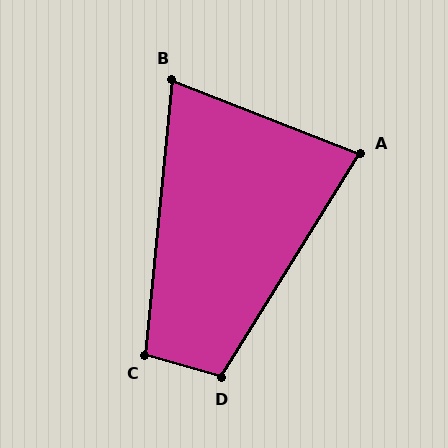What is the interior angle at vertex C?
Approximately 101 degrees (obtuse).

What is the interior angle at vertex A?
Approximately 79 degrees (acute).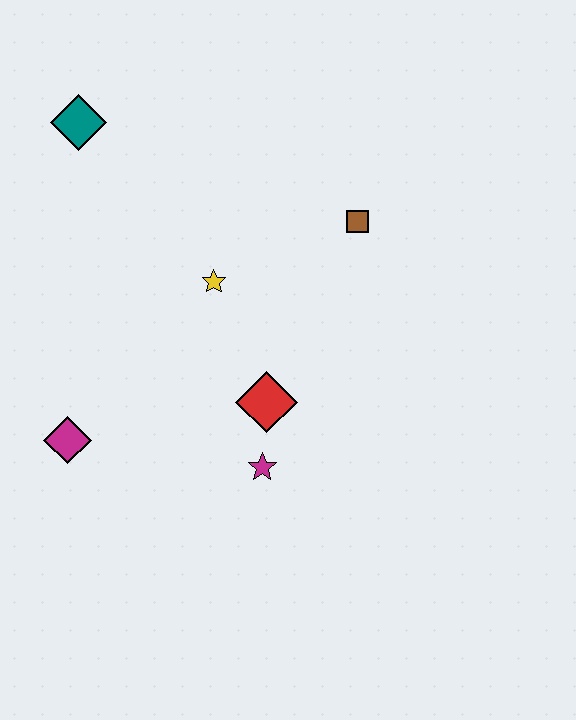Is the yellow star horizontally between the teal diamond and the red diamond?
Yes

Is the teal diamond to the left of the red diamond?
Yes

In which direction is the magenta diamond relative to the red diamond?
The magenta diamond is to the left of the red diamond.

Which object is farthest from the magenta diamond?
The brown square is farthest from the magenta diamond.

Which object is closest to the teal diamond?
The yellow star is closest to the teal diamond.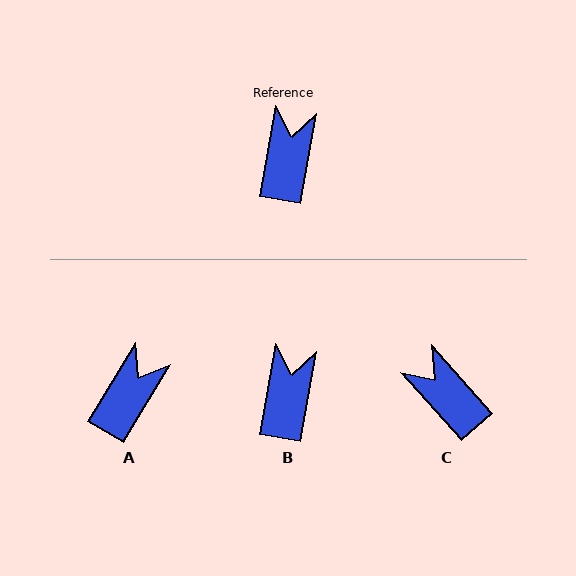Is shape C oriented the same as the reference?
No, it is off by about 52 degrees.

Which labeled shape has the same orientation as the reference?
B.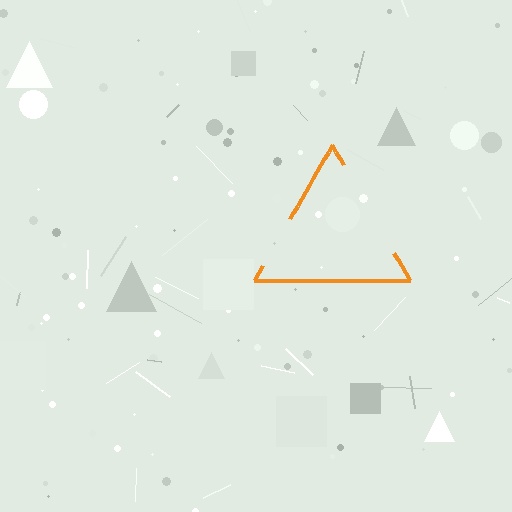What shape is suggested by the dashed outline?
The dashed outline suggests a triangle.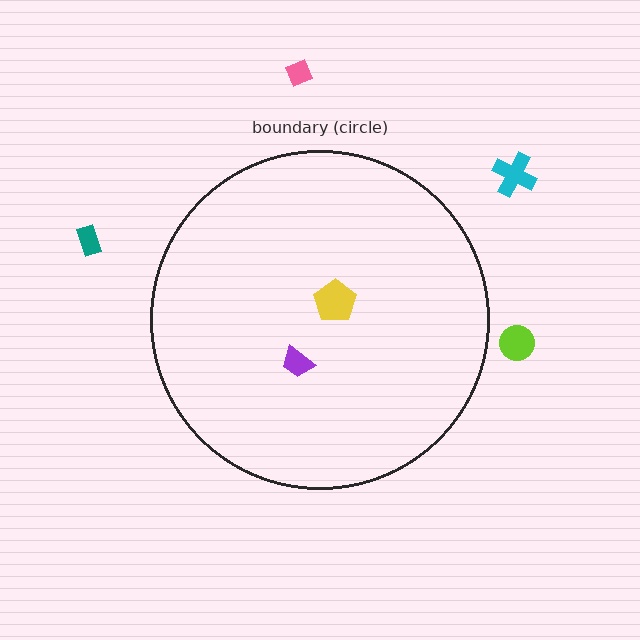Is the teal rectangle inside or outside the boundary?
Outside.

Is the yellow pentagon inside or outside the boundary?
Inside.